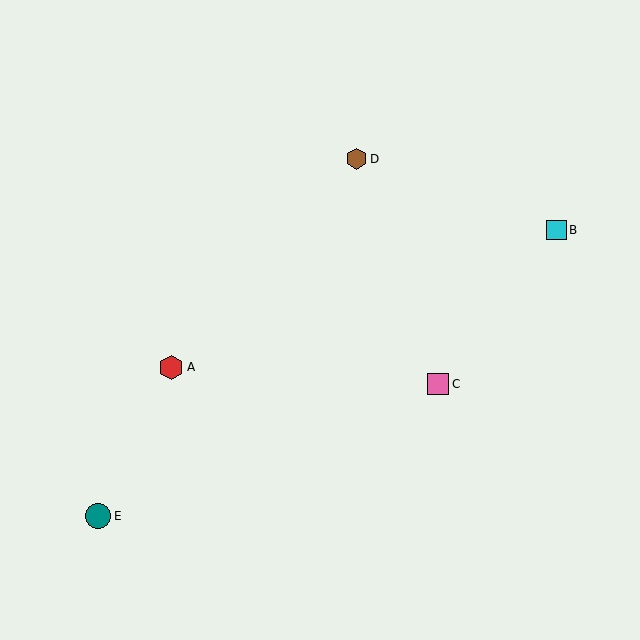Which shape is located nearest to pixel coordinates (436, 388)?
The pink square (labeled C) at (438, 384) is nearest to that location.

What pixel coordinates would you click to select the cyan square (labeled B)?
Click at (556, 230) to select the cyan square B.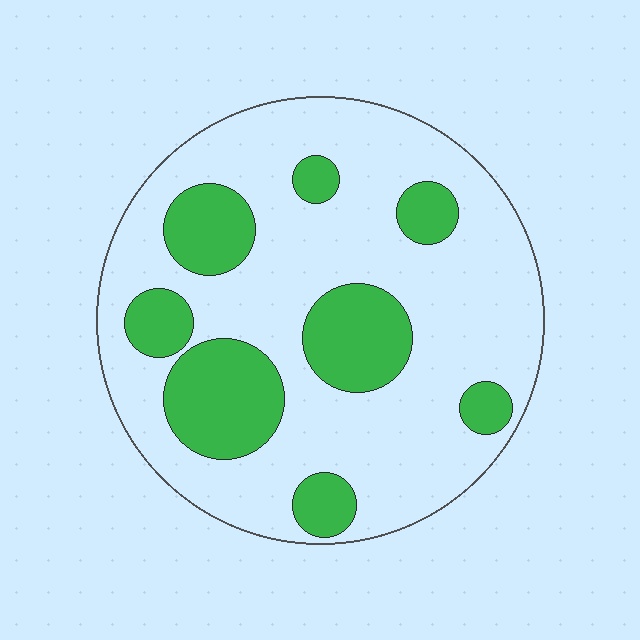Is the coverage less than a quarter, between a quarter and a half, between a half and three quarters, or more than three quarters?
Between a quarter and a half.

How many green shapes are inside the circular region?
8.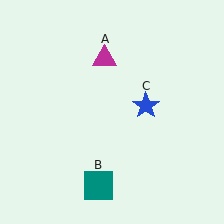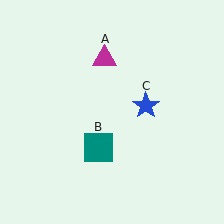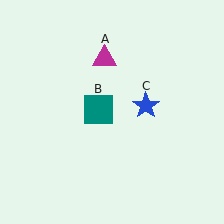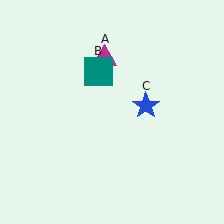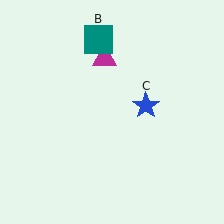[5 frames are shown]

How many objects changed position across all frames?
1 object changed position: teal square (object B).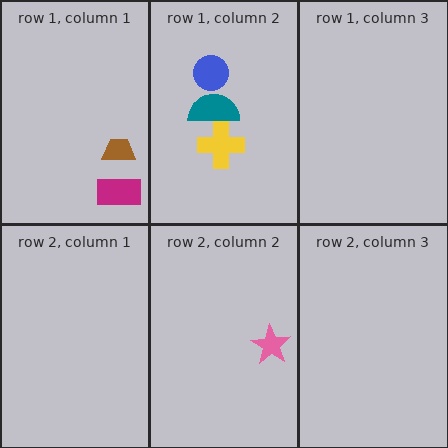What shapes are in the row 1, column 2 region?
The teal semicircle, the blue circle, the yellow cross.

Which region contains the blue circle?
The row 1, column 2 region.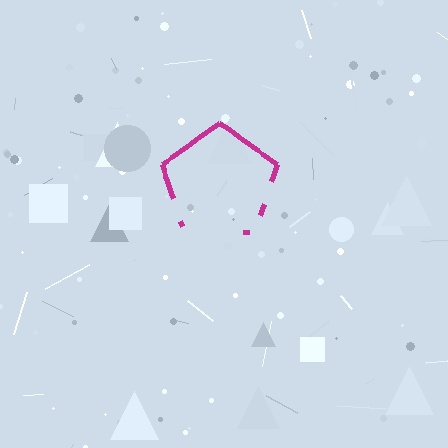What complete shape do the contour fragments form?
The contour fragments form a pentagon.